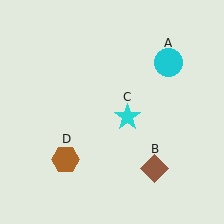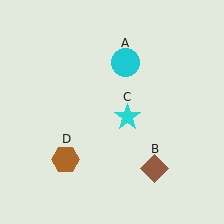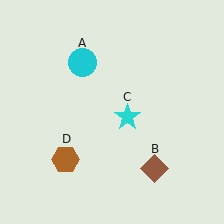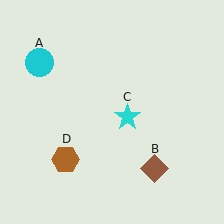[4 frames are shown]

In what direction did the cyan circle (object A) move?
The cyan circle (object A) moved left.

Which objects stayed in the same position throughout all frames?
Brown diamond (object B) and cyan star (object C) and brown hexagon (object D) remained stationary.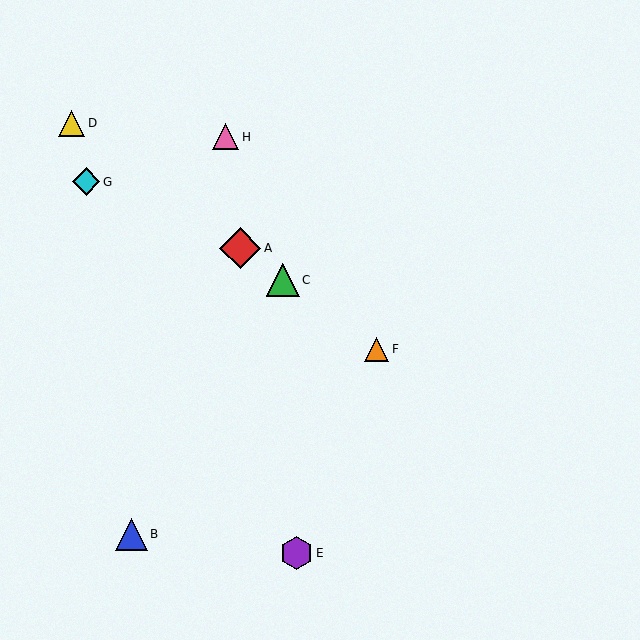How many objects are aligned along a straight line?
4 objects (A, C, D, F) are aligned along a straight line.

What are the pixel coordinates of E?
Object E is at (297, 553).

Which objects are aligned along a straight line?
Objects A, C, D, F are aligned along a straight line.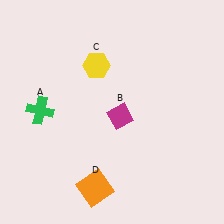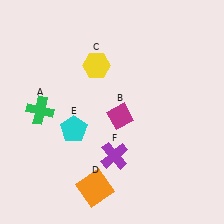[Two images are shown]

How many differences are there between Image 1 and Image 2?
There are 2 differences between the two images.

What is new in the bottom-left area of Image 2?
A cyan pentagon (E) was added in the bottom-left area of Image 2.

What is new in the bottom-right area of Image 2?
A purple cross (F) was added in the bottom-right area of Image 2.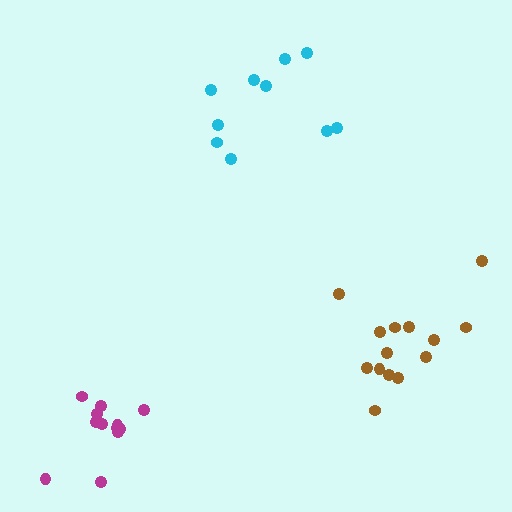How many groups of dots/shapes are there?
There are 3 groups.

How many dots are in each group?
Group 1: 10 dots, Group 2: 14 dots, Group 3: 12 dots (36 total).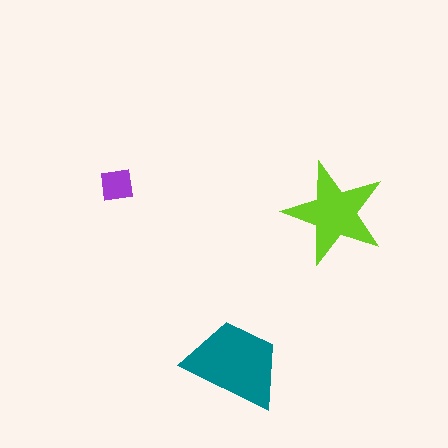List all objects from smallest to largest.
The purple square, the lime star, the teal trapezoid.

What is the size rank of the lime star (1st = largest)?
2nd.